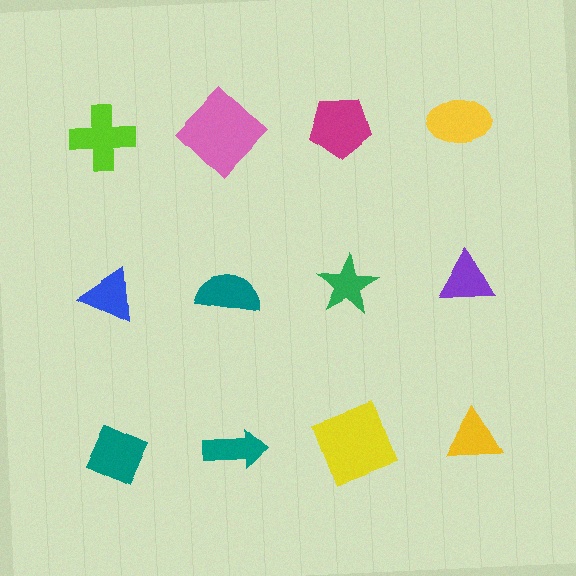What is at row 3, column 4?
A yellow triangle.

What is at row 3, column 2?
A teal arrow.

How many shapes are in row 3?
4 shapes.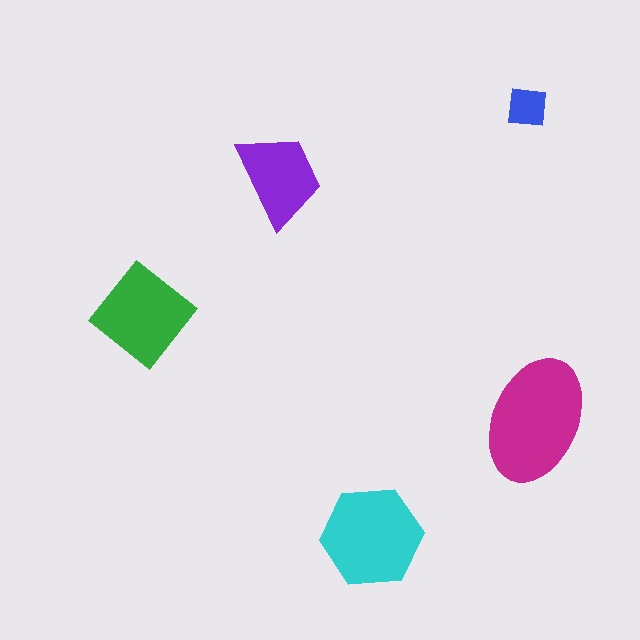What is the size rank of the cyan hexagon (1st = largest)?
2nd.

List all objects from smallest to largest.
The blue square, the purple trapezoid, the green diamond, the cyan hexagon, the magenta ellipse.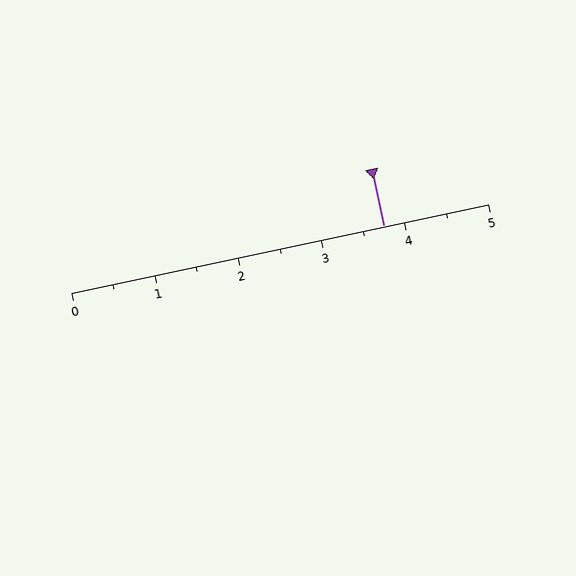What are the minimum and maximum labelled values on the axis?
The axis runs from 0 to 5.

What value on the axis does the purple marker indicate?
The marker indicates approximately 3.8.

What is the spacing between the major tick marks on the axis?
The major ticks are spaced 1 apart.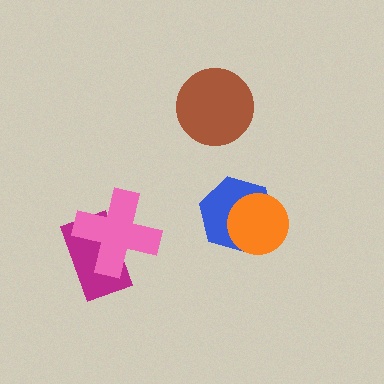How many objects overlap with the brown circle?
0 objects overlap with the brown circle.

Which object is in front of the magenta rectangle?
The pink cross is in front of the magenta rectangle.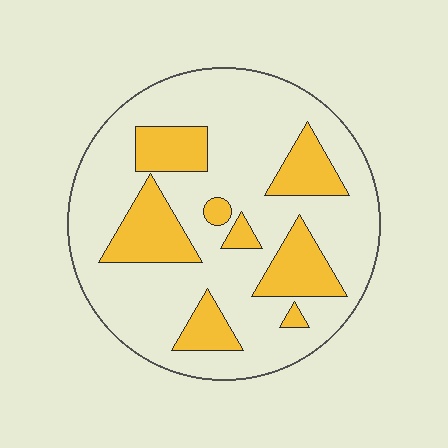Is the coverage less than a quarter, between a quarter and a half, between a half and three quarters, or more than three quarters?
Between a quarter and a half.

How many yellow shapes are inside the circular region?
8.